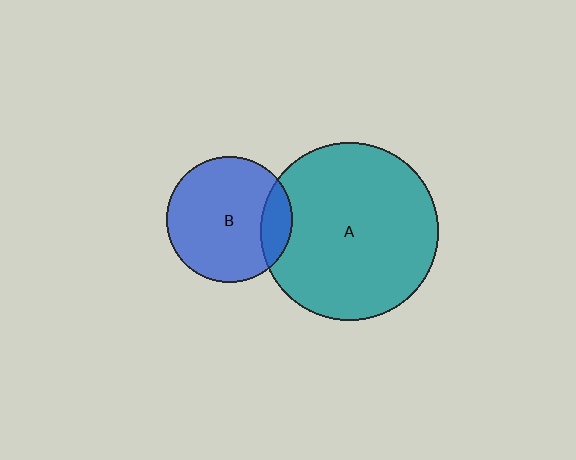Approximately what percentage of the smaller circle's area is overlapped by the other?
Approximately 15%.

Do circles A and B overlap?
Yes.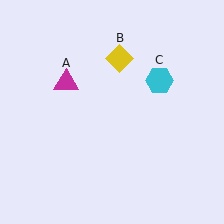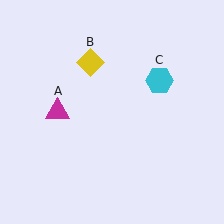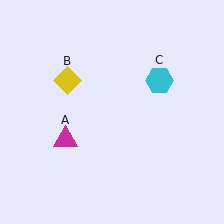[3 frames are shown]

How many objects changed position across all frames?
2 objects changed position: magenta triangle (object A), yellow diamond (object B).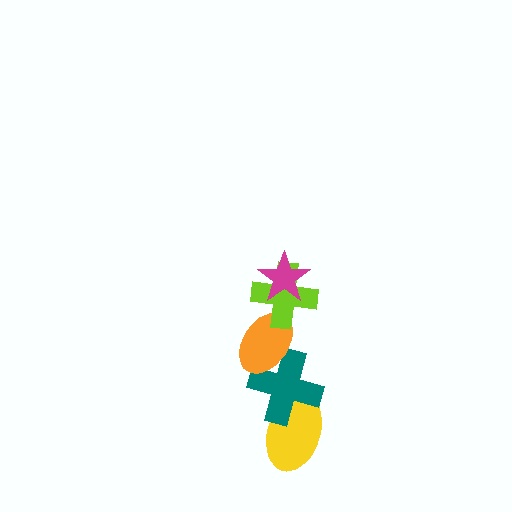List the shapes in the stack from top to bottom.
From top to bottom: the magenta star, the lime cross, the orange ellipse, the teal cross, the yellow ellipse.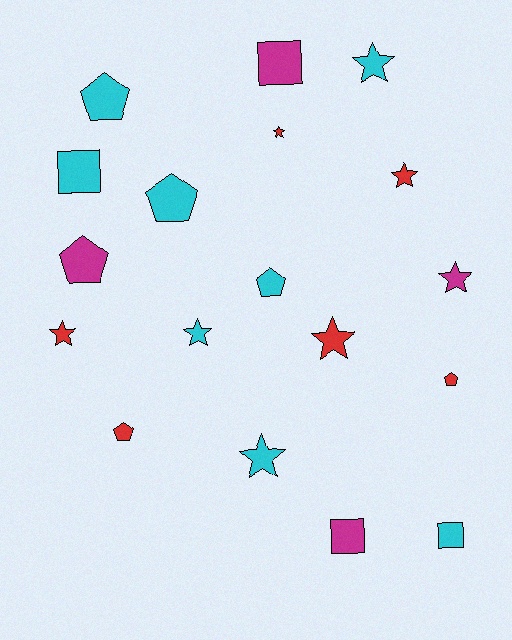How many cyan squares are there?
There are 2 cyan squares.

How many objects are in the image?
There are 18 objects.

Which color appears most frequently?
Cyan, with 8 objects.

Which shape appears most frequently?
Star, with 8 objects.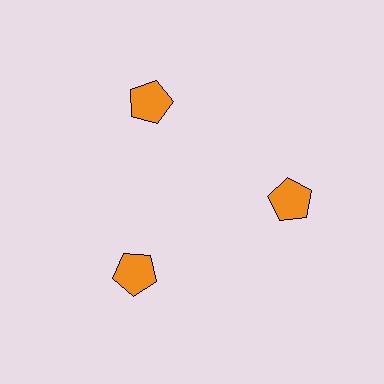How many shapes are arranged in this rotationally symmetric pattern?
There are 3 shapes, arranged in 3 groups of 1.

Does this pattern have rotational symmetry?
Yes, this pattern has 3-fold rotational symmetry. It looks the same after rotating 120 degrees around the center.